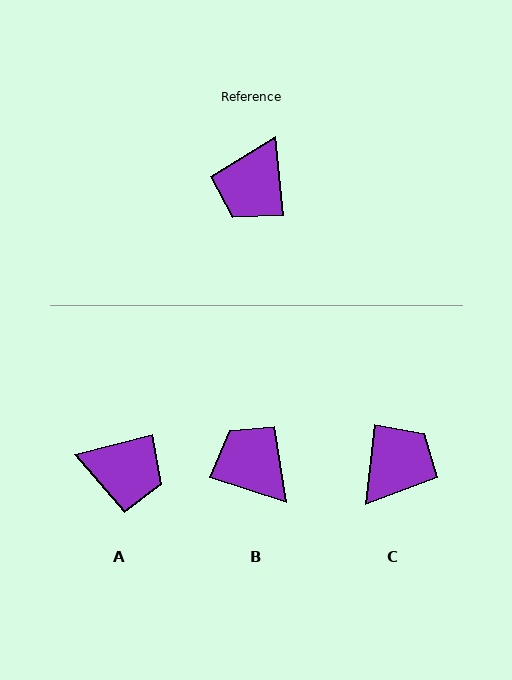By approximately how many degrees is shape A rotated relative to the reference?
Approximately 99 degrees counter-clockwise.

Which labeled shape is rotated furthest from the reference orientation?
C, about 168 degrees away.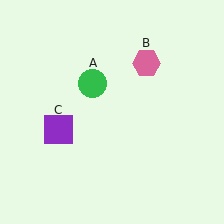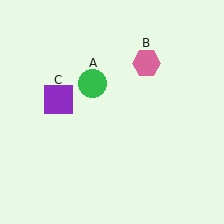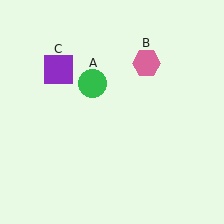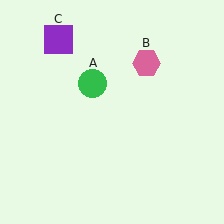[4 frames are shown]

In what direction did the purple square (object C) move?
The purple square (object C) moved up.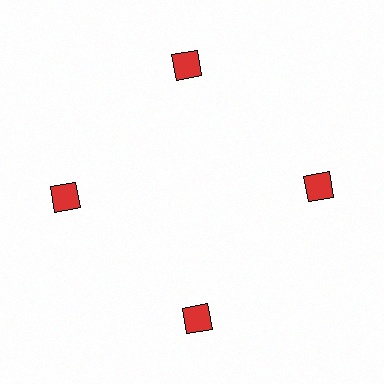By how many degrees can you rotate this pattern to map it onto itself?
The pattern maps onto itself every 90 degrees of rotation.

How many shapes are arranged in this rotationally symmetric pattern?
There are 4 shapes, arranged in 4 groups of 1.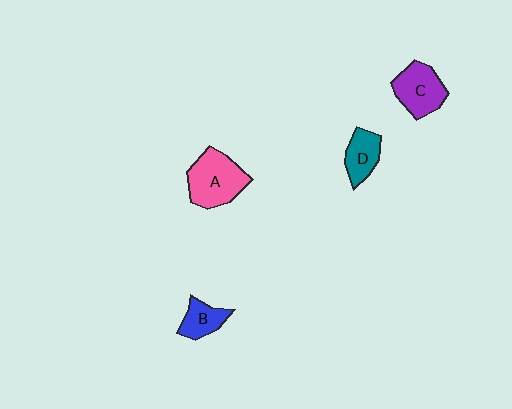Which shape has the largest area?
Shape A (pink).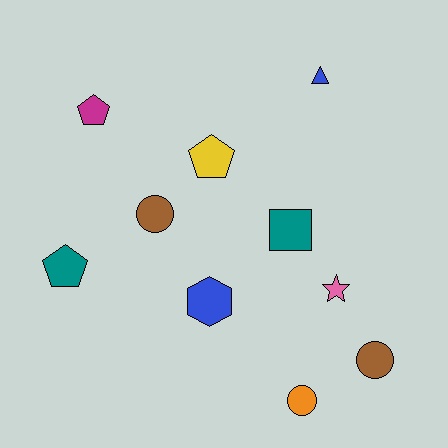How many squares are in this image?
There is 1 square.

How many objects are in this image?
There are 10 objects.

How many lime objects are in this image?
There are no lime objects.